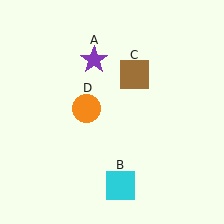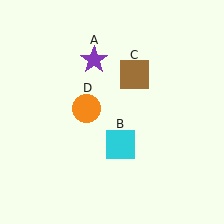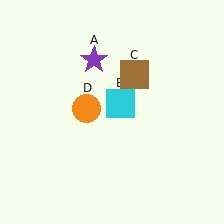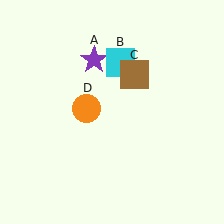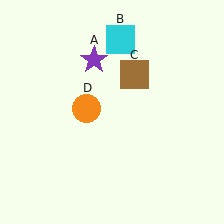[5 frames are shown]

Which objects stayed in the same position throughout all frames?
Purple star (object A) and brown square (object C) and orange circle (object D) remained stationary.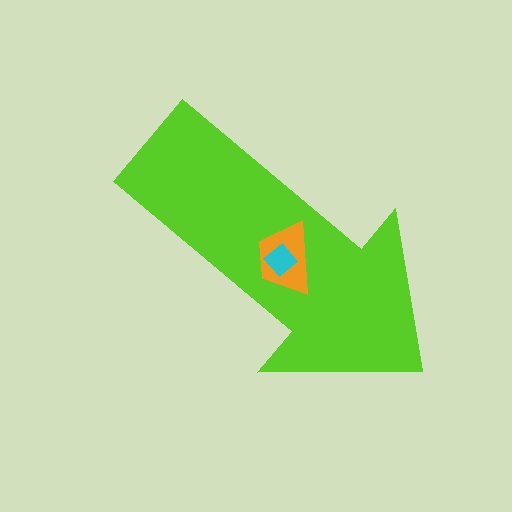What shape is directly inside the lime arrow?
The orange trapezoid.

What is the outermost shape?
The lime arrow.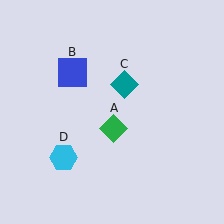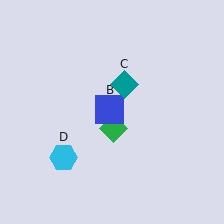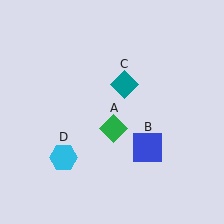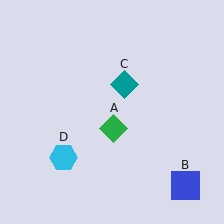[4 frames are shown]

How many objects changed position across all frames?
1 object changed position: blue square (object B).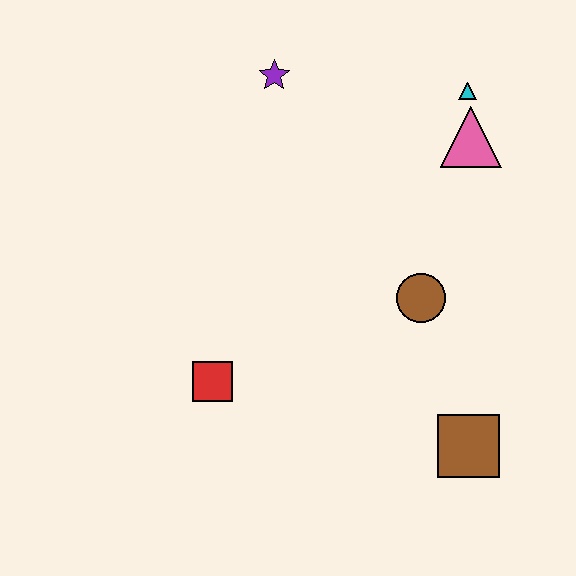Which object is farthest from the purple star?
The brown square is farthest from the purple star.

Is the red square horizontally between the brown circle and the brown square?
No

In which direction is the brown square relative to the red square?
The brown square is to the right of the red square.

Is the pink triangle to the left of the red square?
No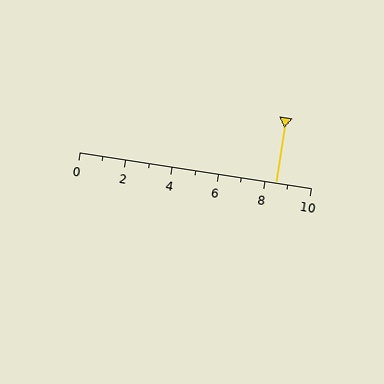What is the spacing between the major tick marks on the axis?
The major ticks are spaced 2 apart.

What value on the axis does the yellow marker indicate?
The marker indicates approximately 8.5.